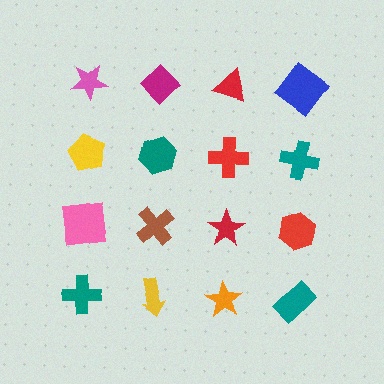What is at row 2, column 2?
A teal hexagon.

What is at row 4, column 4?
A teal rectangle.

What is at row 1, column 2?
A magenta diamond.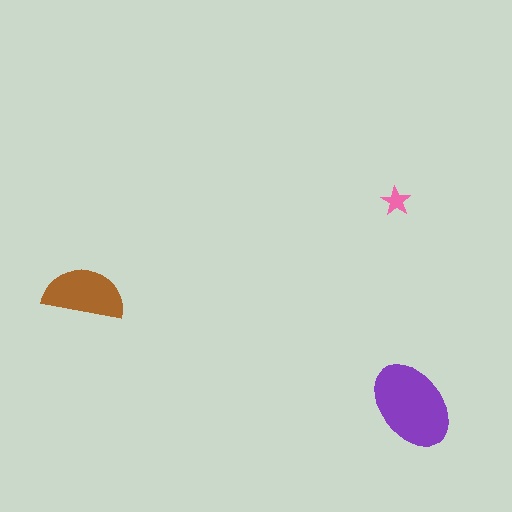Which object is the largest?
The purple ellipse.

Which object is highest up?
The pink star is topmost.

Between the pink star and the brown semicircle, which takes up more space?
The brown semicircle.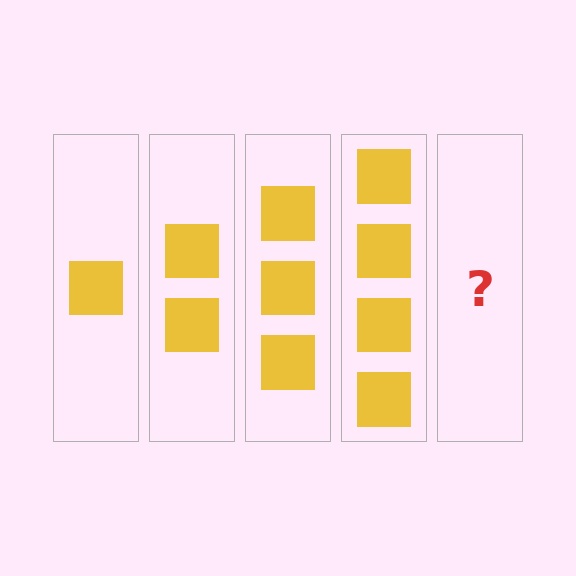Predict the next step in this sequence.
The next step is 5 squares.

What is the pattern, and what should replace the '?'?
The pattern is that each step adds one more square. The '?' should be 5 squares.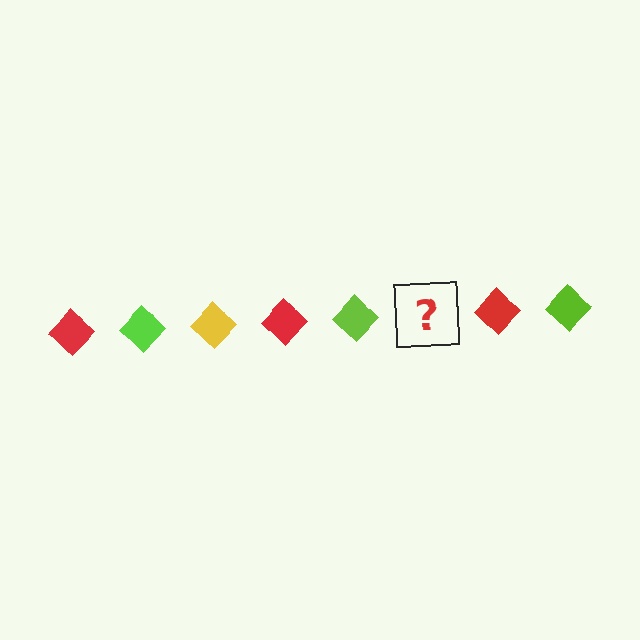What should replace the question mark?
The question mark should be replaced with a yellow diamond.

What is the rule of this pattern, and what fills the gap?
The rule is that the pattern cycles through red, lime, yellow diamonds. The gap should be filled with a yellow diamond.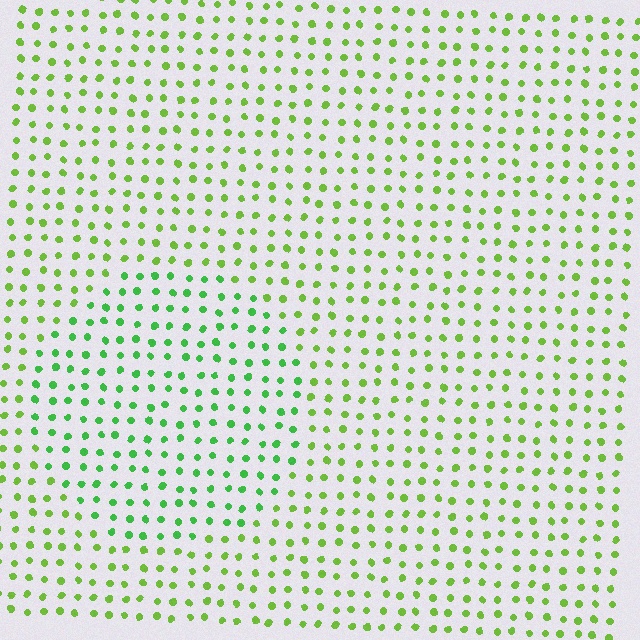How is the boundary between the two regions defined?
The boundary is defined purely by a slight shift in hue (about 28 degrees). Spacing, size, and orientation are identical on both sides.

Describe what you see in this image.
The image is filled with small lime elements in a uniform arrangement. A circle-shaped region is visible where the elements are tinted to a slightly different hue, forming a subtle color boundary.